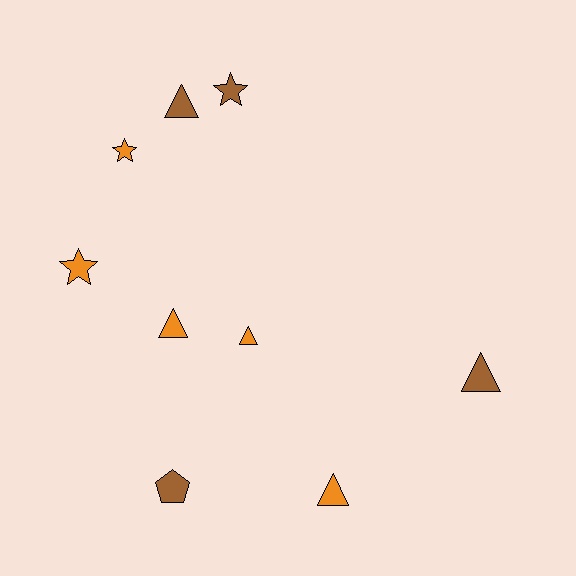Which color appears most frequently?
Orange, with 5 objects.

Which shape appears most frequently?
Triangle, with 5 objects.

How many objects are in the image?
There are 9 objects.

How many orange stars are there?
There are 2 orange stars.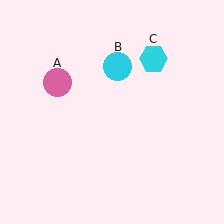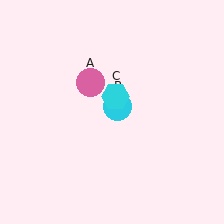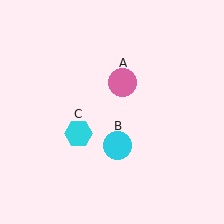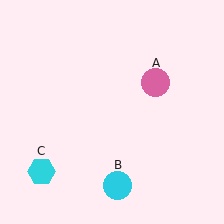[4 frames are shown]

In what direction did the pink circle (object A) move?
The pink circle (object A) moved right.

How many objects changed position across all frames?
3 objects changed position: pink circle (object A), cyan circle (object B), cyan hexagon (object C).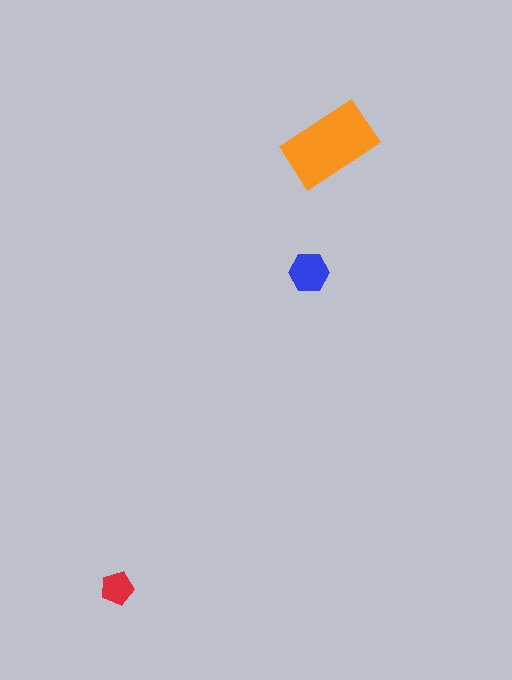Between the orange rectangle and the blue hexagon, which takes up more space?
The orange rectangle.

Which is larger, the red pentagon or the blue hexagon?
The blue hexagon.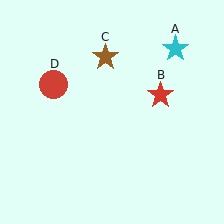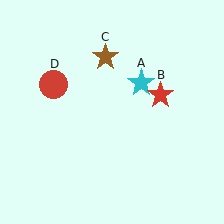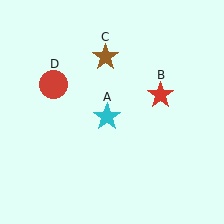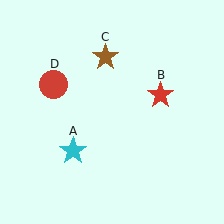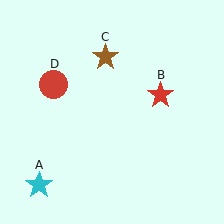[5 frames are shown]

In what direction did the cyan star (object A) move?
The cyan star (object A) moved down and to the left.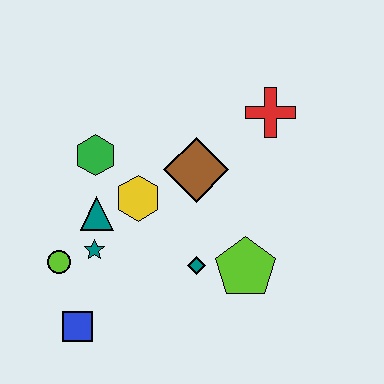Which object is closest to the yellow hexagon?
The teal triangle is closest to the yellow hexagon.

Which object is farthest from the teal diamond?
The red cross is farthest from the teal diamond.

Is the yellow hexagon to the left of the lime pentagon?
Yes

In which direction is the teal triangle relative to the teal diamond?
The teal triangle is to the left of the teal diamond.